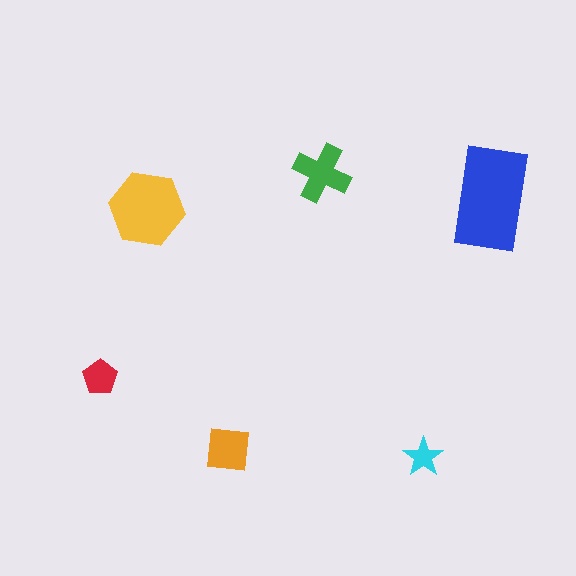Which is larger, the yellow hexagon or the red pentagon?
The yellow hexagon.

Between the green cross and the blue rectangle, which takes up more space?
The blue rectangle.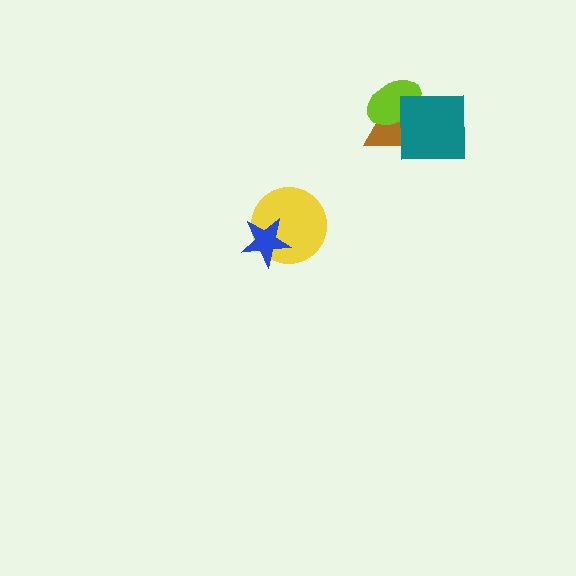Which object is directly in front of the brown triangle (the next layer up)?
The lime ellipse is directly in front of the brown triangle.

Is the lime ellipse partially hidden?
Yes, it is partially covered by another shape.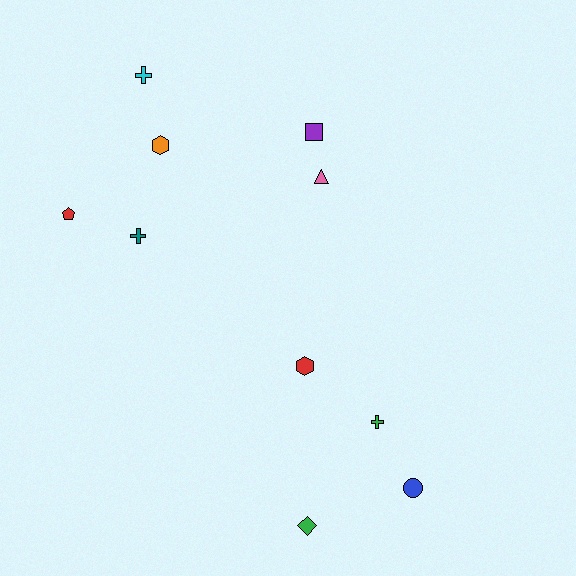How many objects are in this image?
There are 10 objects.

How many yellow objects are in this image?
There are no yellow objects.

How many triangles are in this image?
There is 1 triangle.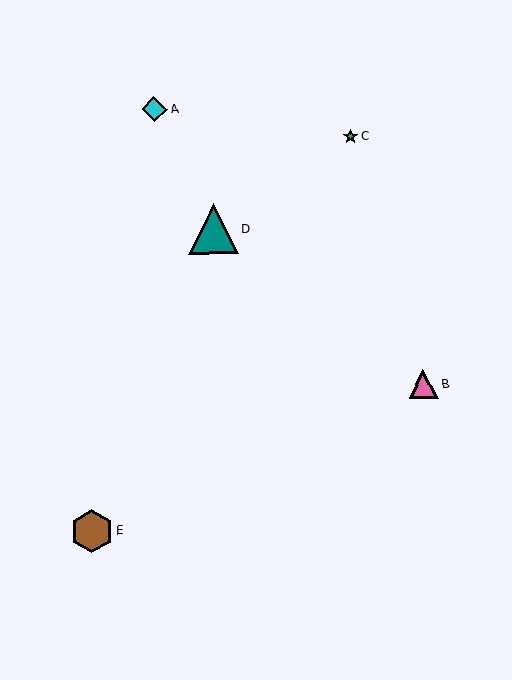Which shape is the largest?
The teal triangle (labeled D) is the largest.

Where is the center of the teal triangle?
The center of the teal triangle is at (213, 229).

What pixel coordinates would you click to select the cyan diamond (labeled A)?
Click at (154, 109) to select the cyan diamond A.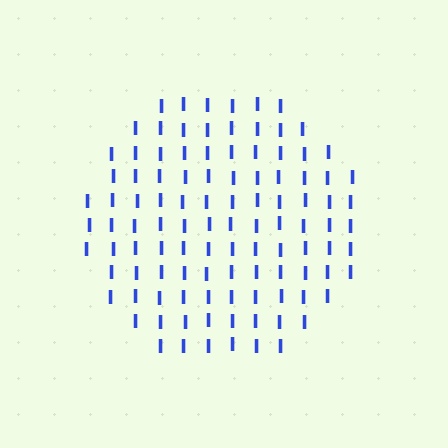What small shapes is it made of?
It is made of small letter I's.